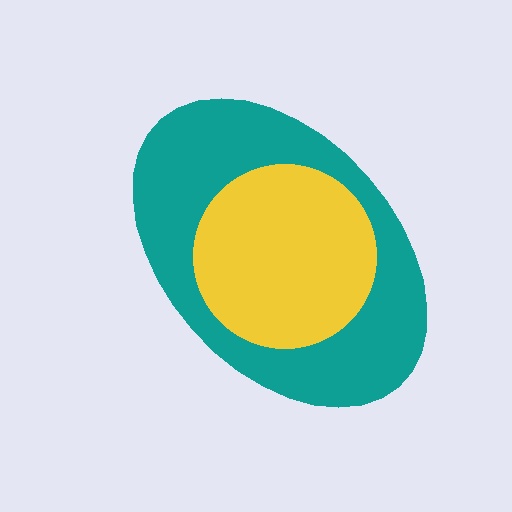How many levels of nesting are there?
2.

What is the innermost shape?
The yellow circle.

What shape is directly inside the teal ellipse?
The yellow circle.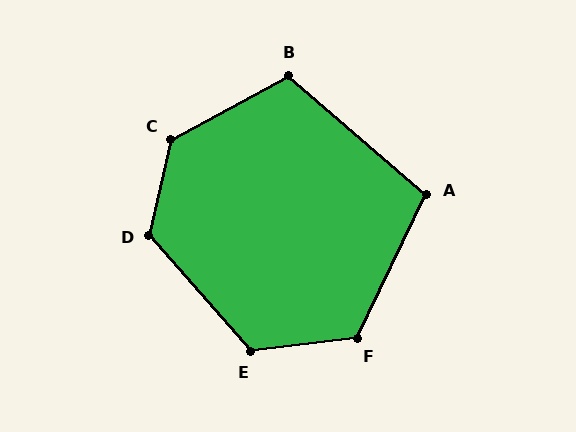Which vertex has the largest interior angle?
C, at approximately 131 degrees.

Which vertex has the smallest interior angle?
A, at approximately 105 degrees.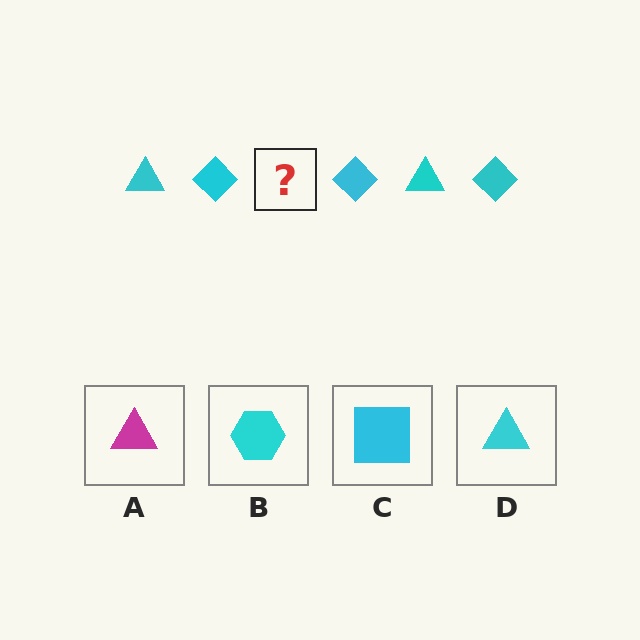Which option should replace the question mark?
Option D.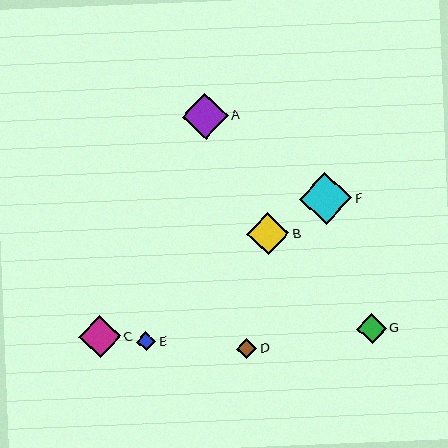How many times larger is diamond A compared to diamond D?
Diamond A is approximately 2.3 times the size of diamond D.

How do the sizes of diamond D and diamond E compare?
Diamond D and diamond E are approximately the same size.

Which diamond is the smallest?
Diamond E is the smallest with a size of approximately 19 pixels.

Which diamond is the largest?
Diamond F is the largest with a size of approximately 53 pixels.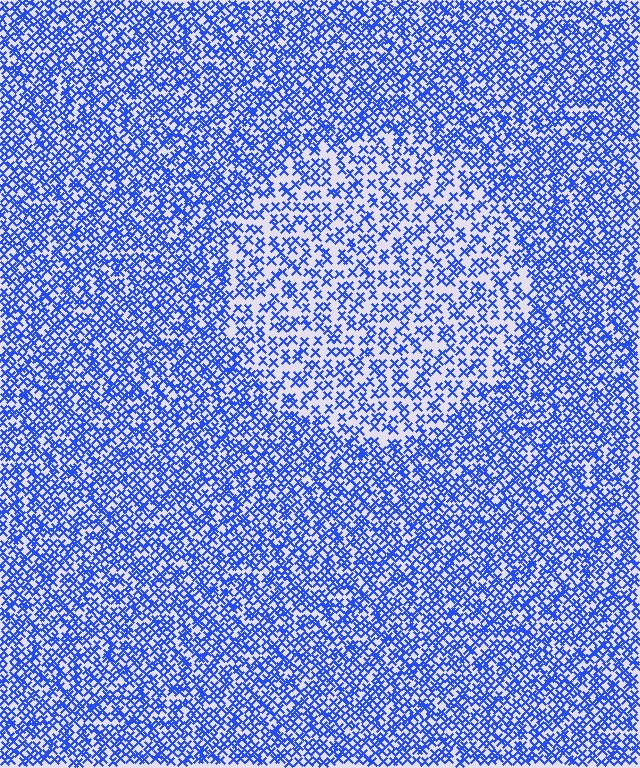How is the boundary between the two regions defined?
The boundary is defined by a change in element density (approximately 1.8x ratio). All elements are the same color, size, and shape.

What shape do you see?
I see a circle.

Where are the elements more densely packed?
The elements are more densely packed outside the circle boundary.